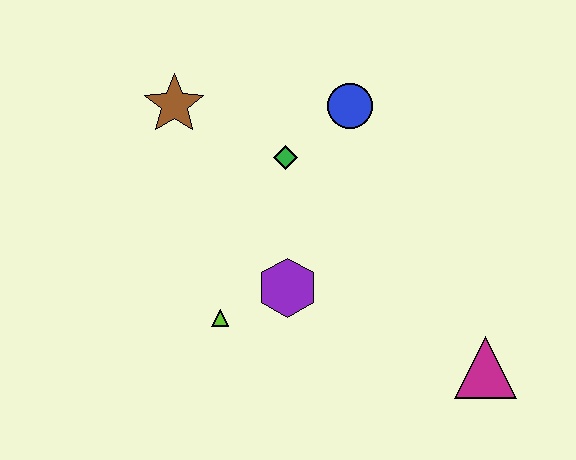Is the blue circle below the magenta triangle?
No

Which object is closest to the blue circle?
The green diamond is closest to the blue circle.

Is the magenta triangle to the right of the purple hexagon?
Yes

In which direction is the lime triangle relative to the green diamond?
The lime triangle is below the green diamond.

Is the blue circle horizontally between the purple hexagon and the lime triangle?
No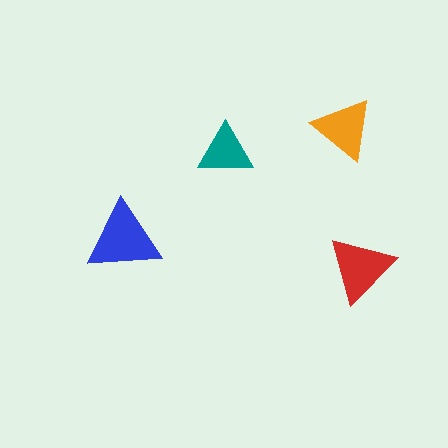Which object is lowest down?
The red triangle is bottommost.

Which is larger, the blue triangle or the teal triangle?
The blue one.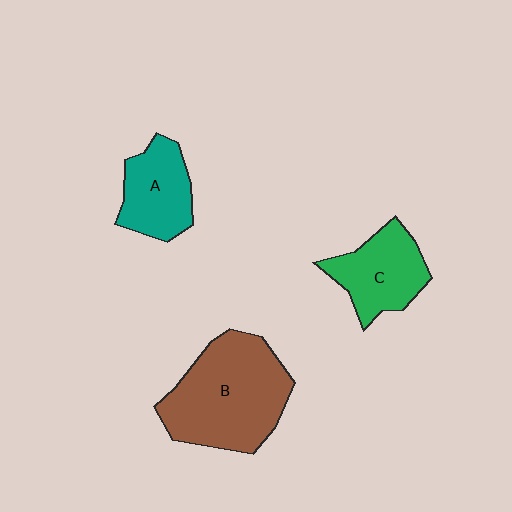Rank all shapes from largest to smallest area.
From largest to smallest: B (brown), C (green), A (teal).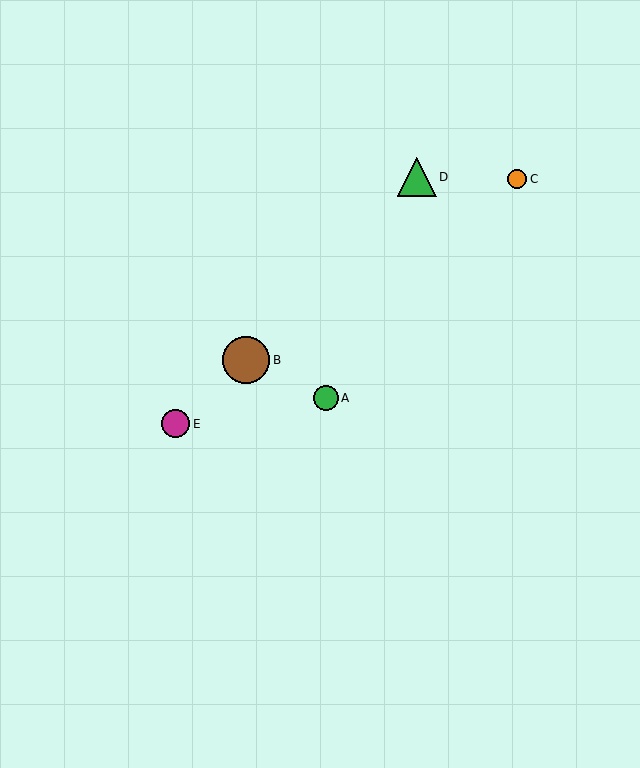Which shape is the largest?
The brown circle (labeled B) is the largest.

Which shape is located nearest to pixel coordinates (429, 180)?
The green triangle (labeled D) at (417, 177) is nearest to that location.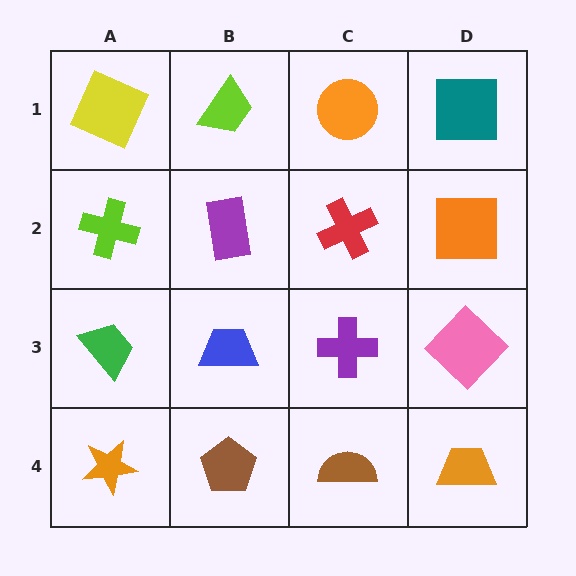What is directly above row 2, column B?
A lime trapezoid.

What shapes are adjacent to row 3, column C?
A red cross (row 2, column C), a brown semicircle (row 4, column C), a blue trapezoid (row 3, column B), a pink diamond (row 3, column D).